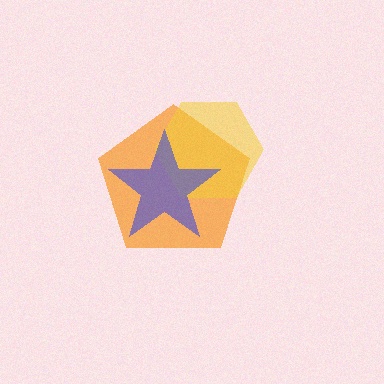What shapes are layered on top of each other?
The layered shapes are: an orange pentagon, a yellow hexagon, a blue star.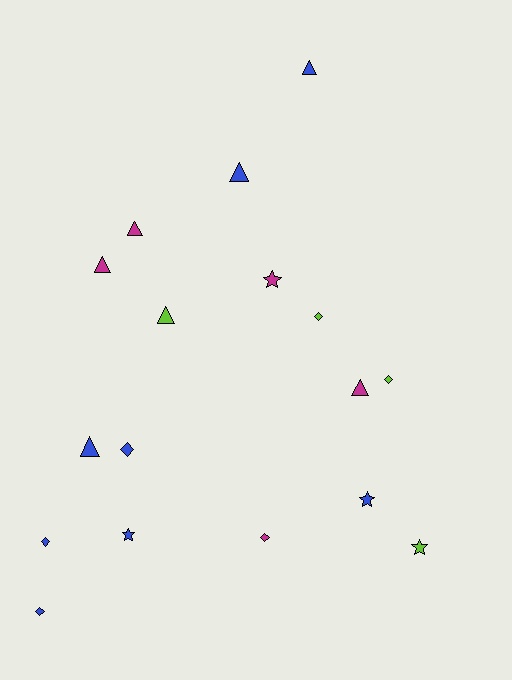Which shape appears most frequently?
Triangle, with 7 objects.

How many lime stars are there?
There is 1 lime star.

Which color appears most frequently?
Blue, with 8 objects.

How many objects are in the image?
There are 17 objects.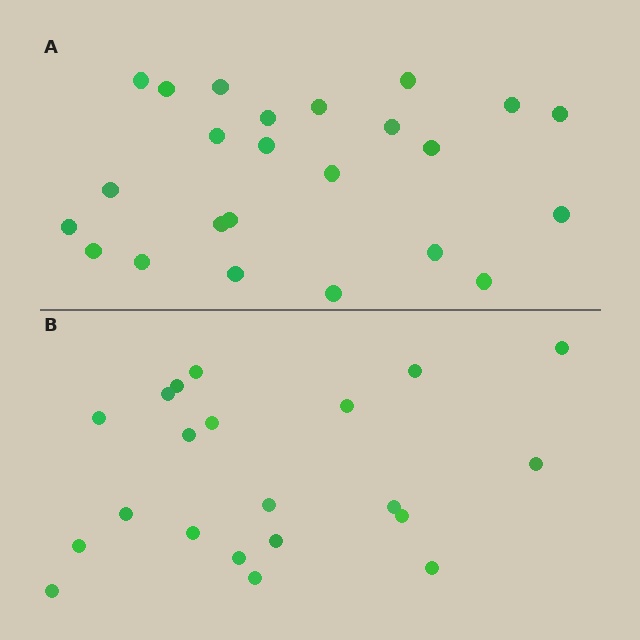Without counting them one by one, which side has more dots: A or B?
Region A (the top region) has more dots.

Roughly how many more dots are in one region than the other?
Region A has just a few more — roughly 2 or 3 more dots than region B.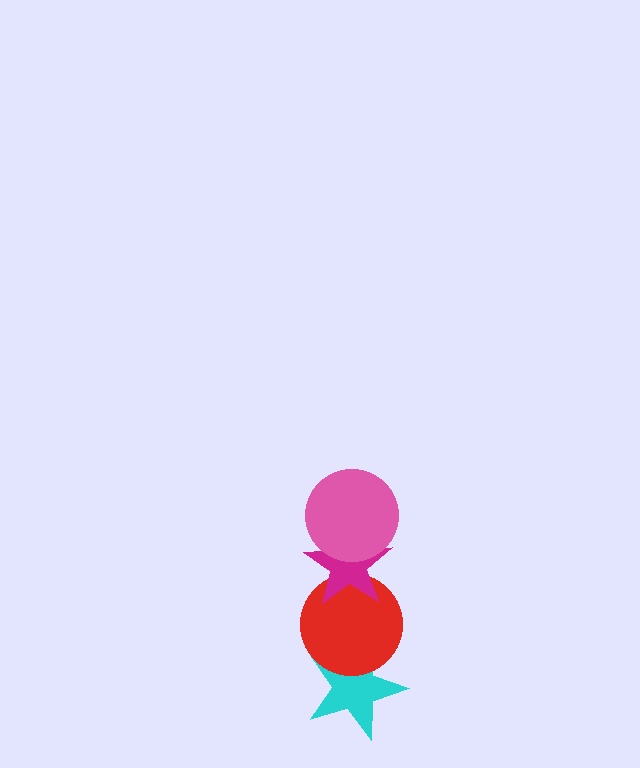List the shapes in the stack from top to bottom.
From top to bottom: the pink circle, the magenta star, the red circle, the cyan star.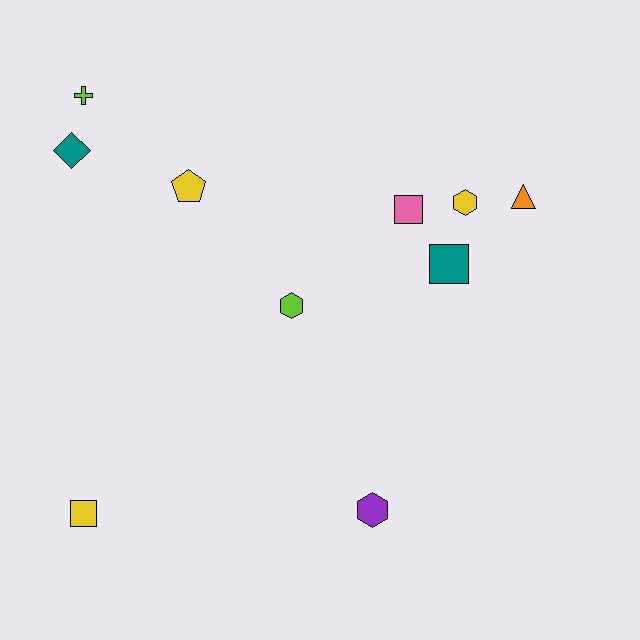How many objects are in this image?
There are 10 objects.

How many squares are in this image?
There are 3 squares.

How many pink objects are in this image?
There is 1 pink object.